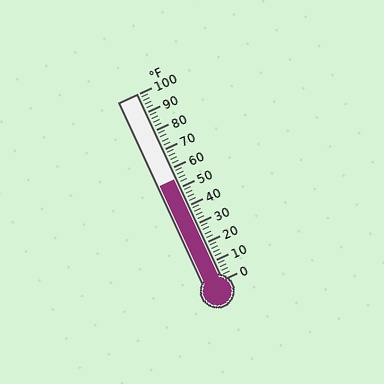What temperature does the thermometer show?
The thermometer shows approximately 54°F.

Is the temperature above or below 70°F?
The temperature is below 70°F.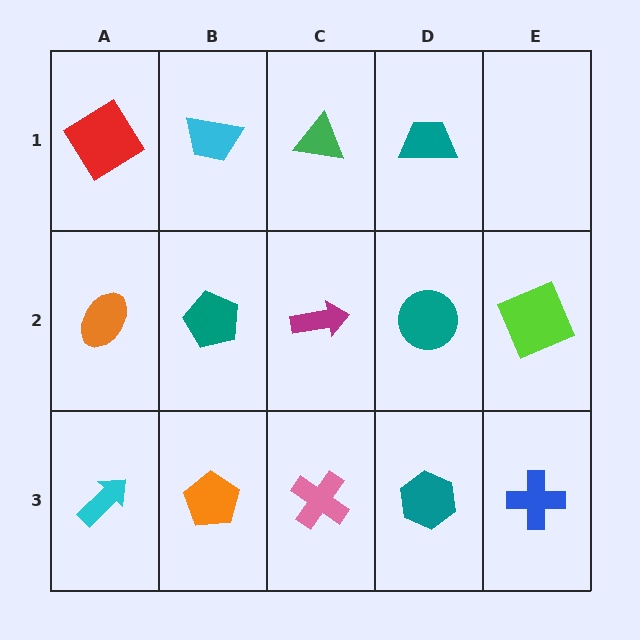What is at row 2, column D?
A teal circle.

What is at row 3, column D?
A teal hexagon.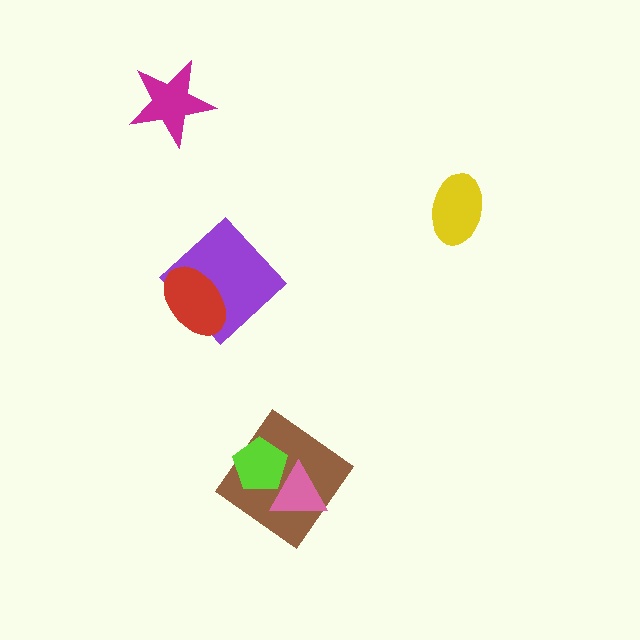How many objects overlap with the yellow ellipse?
0 objects overlap with the yellow ellipse.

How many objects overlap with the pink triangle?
2 objects overlap with the pink triangle.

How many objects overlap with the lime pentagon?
2 objects overlap with the lime pentagon.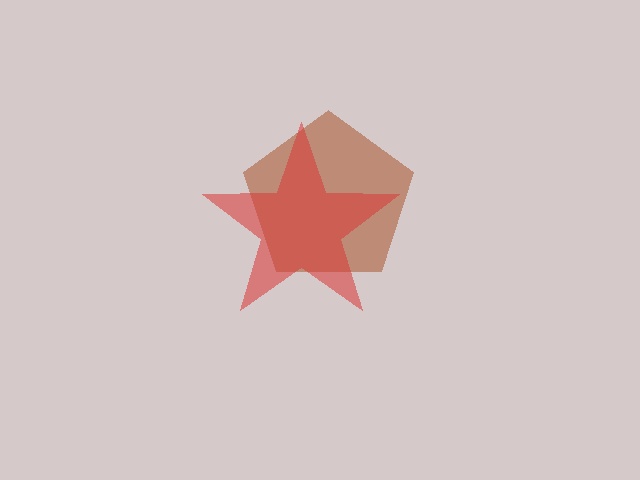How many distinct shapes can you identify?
There are 2 distinct shapes: a brown pentagon, a red star.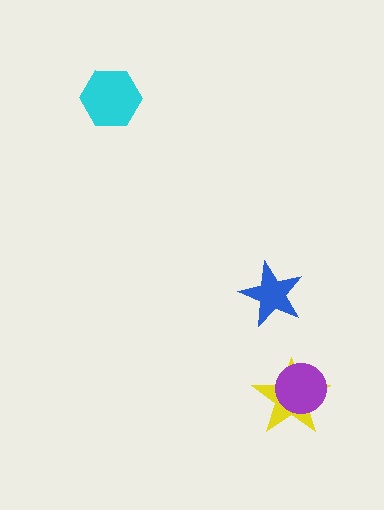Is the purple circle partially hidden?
No, no other shape covers it.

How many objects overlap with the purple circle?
1 object overlaps with the purple circle.